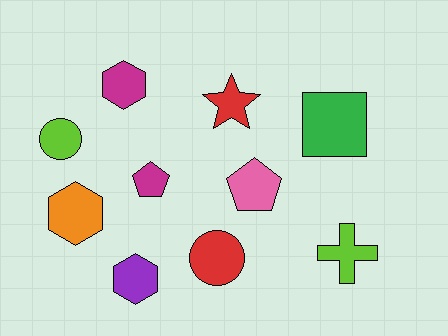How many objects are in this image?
There are 10 objects.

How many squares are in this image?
There is 1 square.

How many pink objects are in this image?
There is 1 pink object.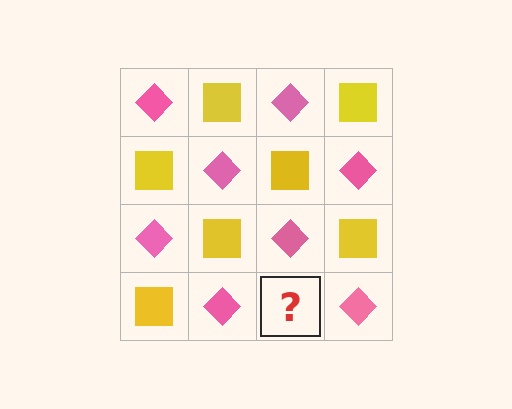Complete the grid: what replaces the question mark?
The question mark should be replaced with a yellow square.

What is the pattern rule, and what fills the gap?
The rule is that it alternates pink diamond and yellow square in a checkerboard pattern. The gap should be filled with a yellow square.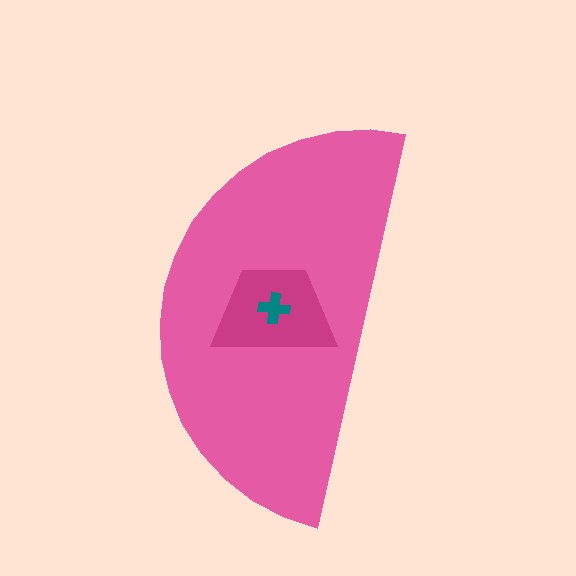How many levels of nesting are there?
3.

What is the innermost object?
The teal cross.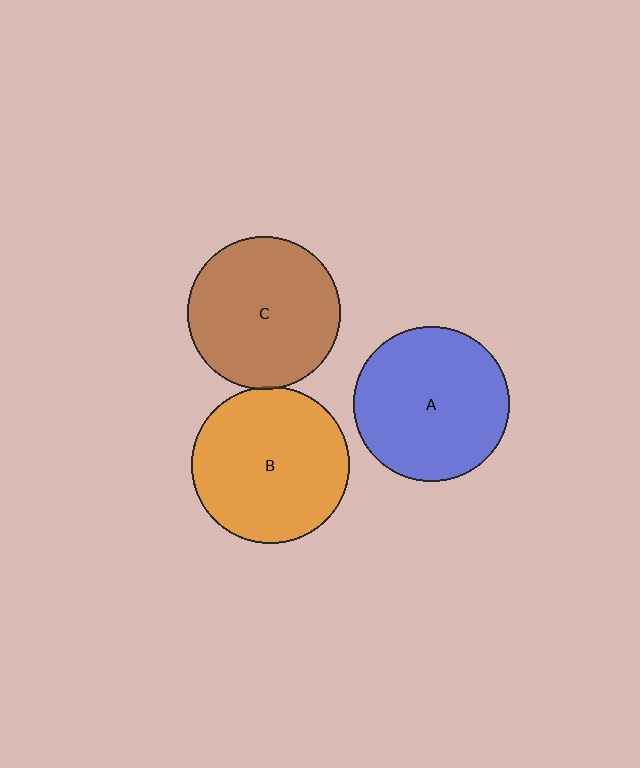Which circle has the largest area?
Circle B (orange).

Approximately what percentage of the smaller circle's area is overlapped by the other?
Approximately 5%.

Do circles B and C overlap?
Yes.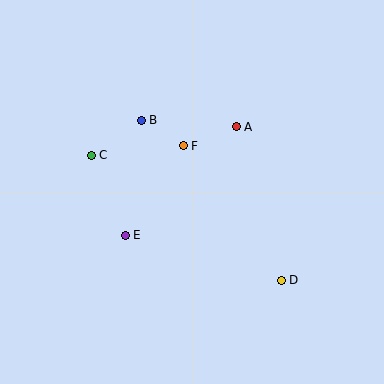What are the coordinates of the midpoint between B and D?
The midpoint between B and D is at (211, 200).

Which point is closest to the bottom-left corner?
Point E is closest to the bottom-left corner.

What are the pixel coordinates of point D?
Point D is at (281, 280).